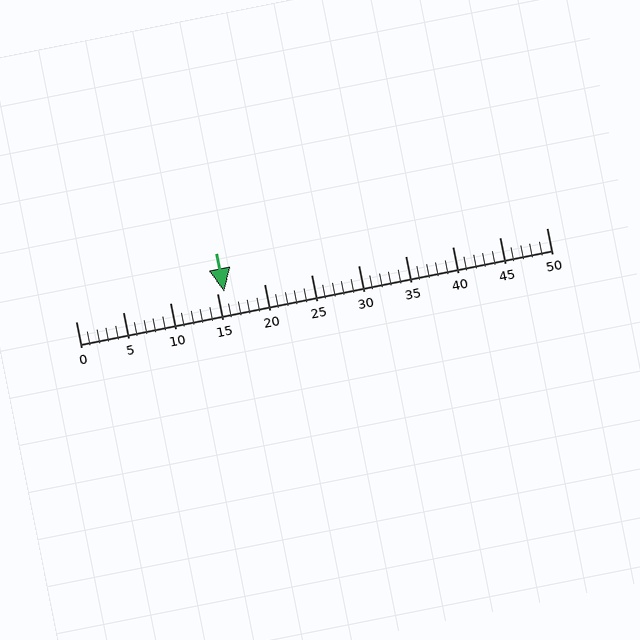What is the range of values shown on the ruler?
The ruler shows values from 0 to 50.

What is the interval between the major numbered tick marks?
The major tick marks are spaced 5 units apart.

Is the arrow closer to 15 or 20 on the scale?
The arrow is closer to 15.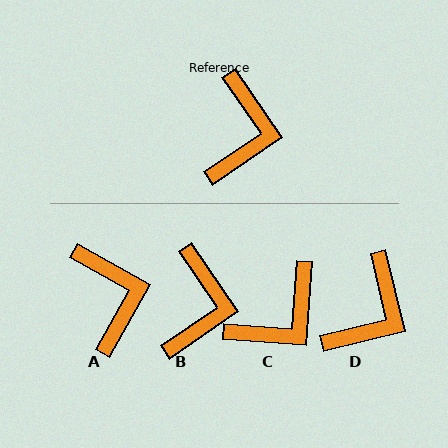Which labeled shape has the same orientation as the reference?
B.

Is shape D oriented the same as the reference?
No, it is off by about 21 degrees.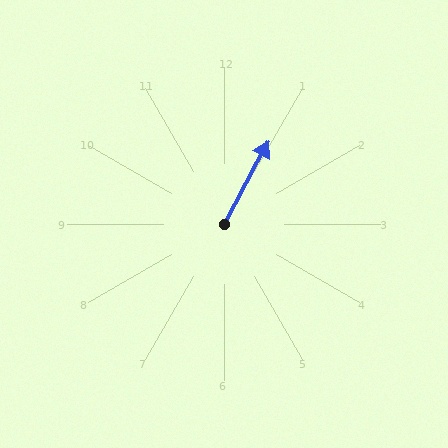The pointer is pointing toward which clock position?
Roughly 1 o'clock.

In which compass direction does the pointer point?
Northeast.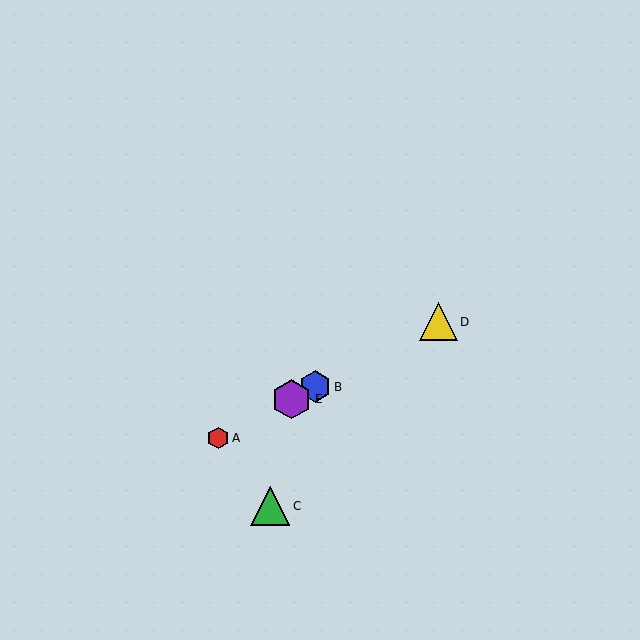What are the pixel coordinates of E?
Object E is at (292, 399).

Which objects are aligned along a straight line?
Objects A, B, D, E are aligned along a straight line.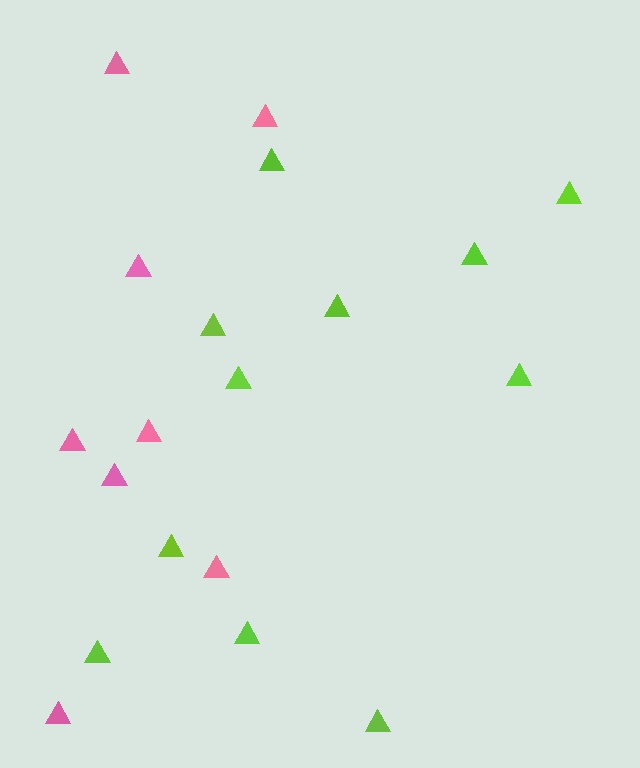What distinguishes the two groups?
There are 2 groups: one group of lime triangles (11) and one group of pink triangles (8).